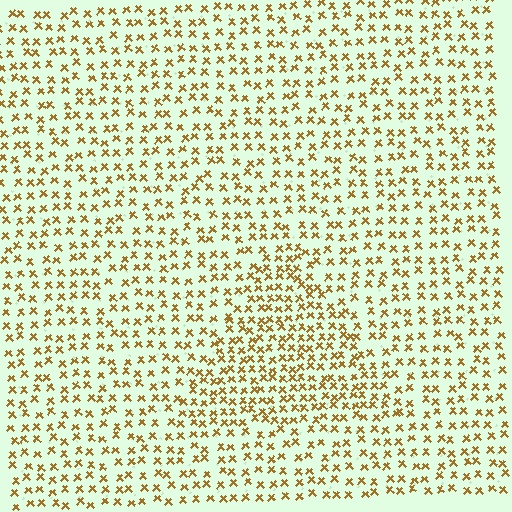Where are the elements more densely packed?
The elements are more densely packed inside the triangle boundary.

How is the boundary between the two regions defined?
The boundary is defined by a change in element density (approximately 1.6x ratio). All elements are the same color, size, and shape.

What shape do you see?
I see a triangle.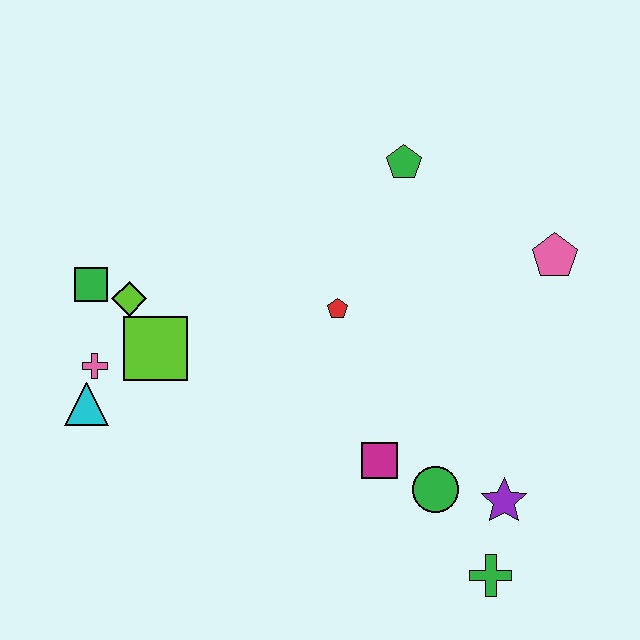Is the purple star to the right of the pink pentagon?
No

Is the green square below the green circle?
No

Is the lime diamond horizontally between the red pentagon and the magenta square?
No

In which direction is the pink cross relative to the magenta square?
The pink cross is to the left of the magenta square.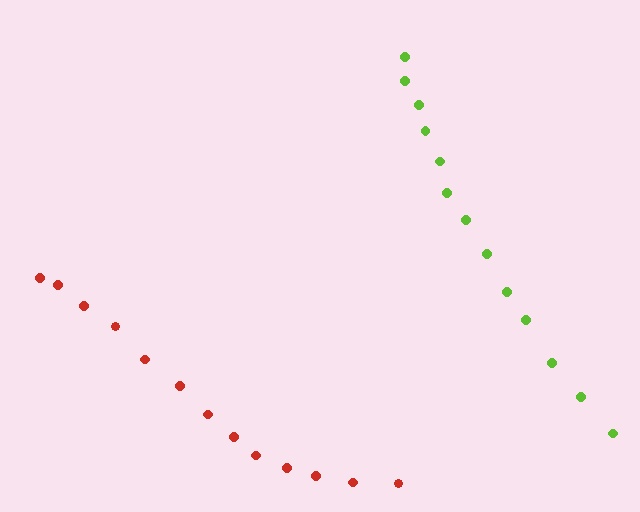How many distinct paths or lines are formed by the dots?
There are 2 distinct paths.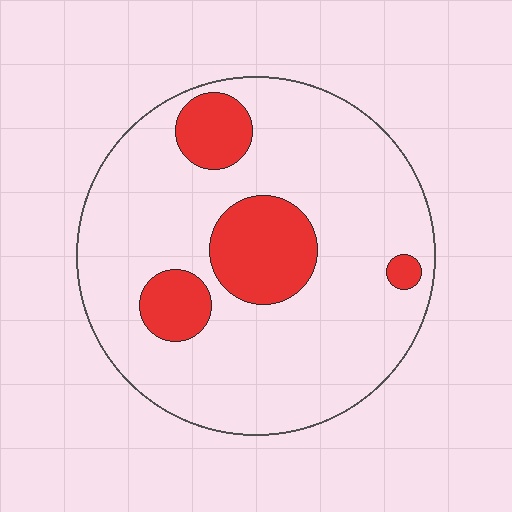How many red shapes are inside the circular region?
4.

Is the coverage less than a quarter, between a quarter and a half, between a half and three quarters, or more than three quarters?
Less than a quarter.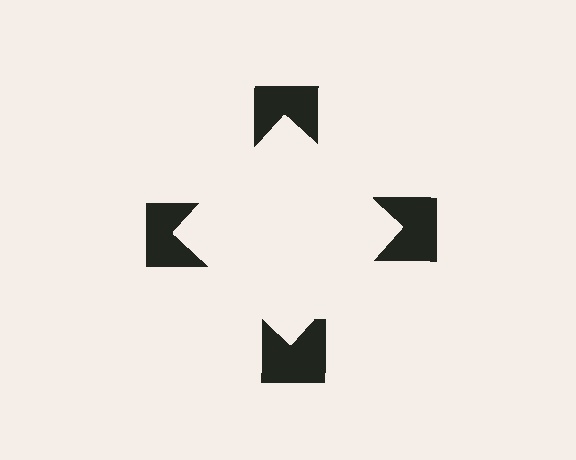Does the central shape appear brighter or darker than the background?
It typically appears slightly brighter than the background, even though no actual brightness change is drawn.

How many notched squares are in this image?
There are 4 — one at each vertex of the illusory square.